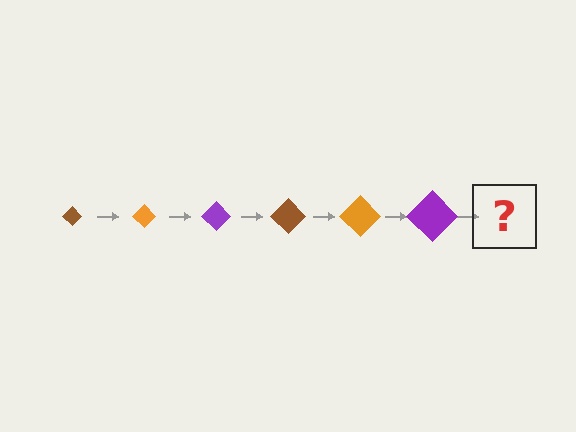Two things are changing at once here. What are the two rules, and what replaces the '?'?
The two rules are that the diamond grows larger each step and the color cycles through brown, orange, and purple. The '?' should be a brown diamond, larger than the previous one.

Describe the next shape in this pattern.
It should be a brown diamond, larger than the previous one.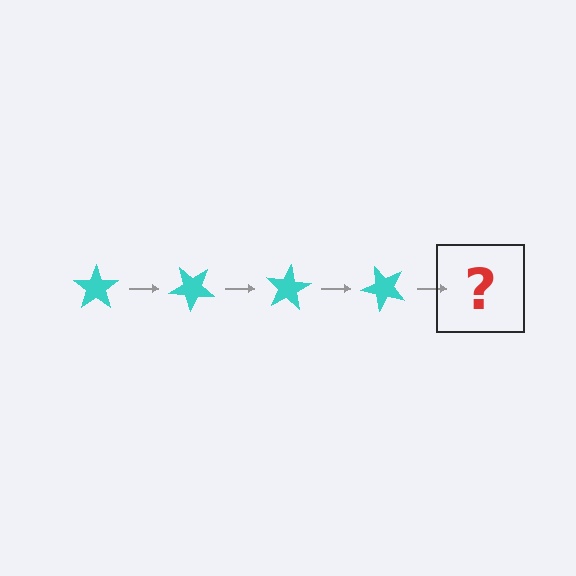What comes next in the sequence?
The next element should be a cyan star rotated 160 degrees.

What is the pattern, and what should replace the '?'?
The pattern is that the star rotates 40 degrees each step. The '?' should be a cyan star rotated 160 degrees.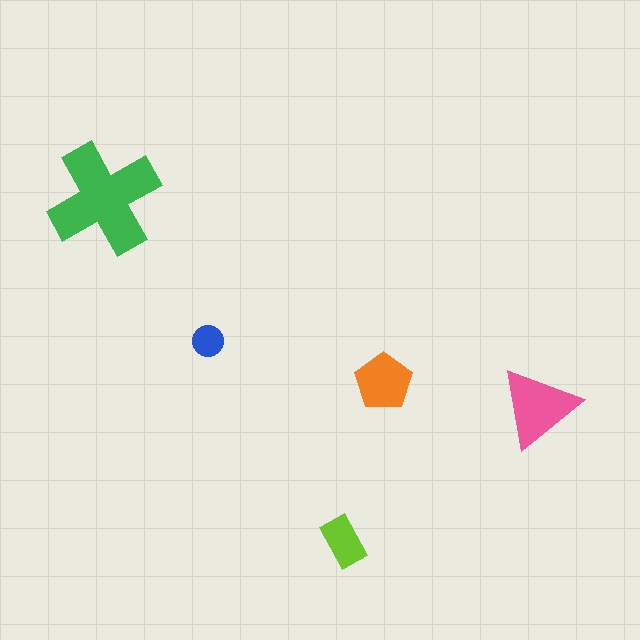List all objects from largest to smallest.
The green cross, the pink triangle, the orange pentagon, the lime rectangle, the blue circle.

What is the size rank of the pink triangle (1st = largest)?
2nd.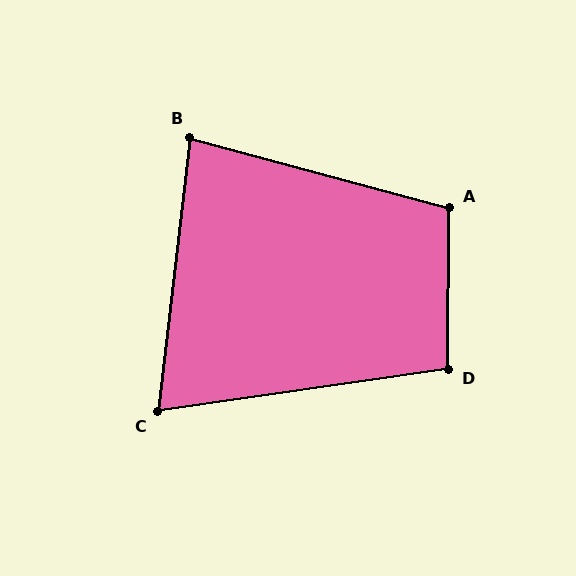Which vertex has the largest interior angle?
A, at approximately 105 degrees.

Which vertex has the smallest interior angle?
C, at approximately 75 degrees.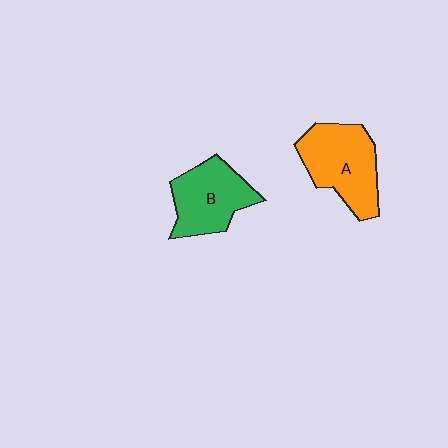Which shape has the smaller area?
Shape B (green).